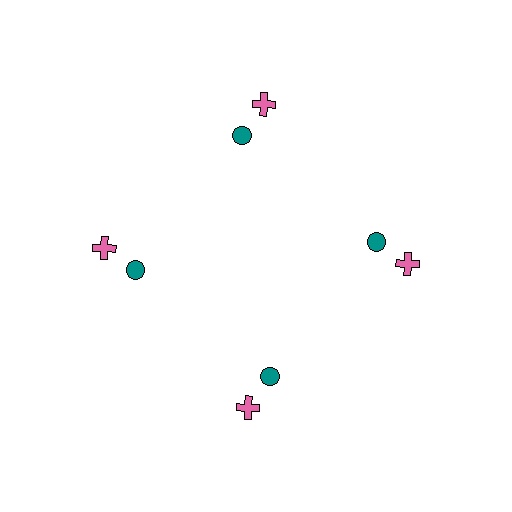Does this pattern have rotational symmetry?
Yes, this pattern has 4-fold rotational symmetry. It looks the same after rotating 90 degrees around the center.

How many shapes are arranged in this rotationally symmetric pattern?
There are 8 shapes, arranged in 4 groups of 2.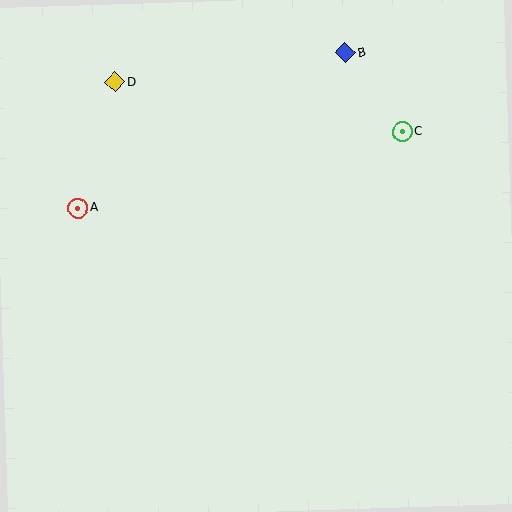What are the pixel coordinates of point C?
Point C is at (403, 131).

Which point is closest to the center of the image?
Point A at (78, 208) is closest to the center.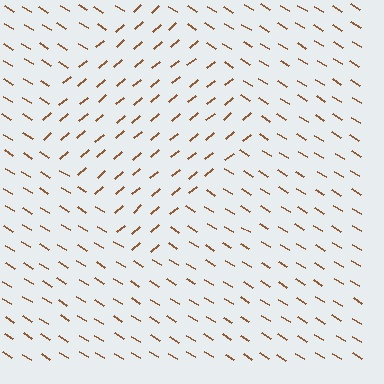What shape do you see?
I see a diamond.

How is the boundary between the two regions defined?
The boundary is defined purely by a change in line orientation (approximately 71 degrees difference). All lines are the same color and thickness.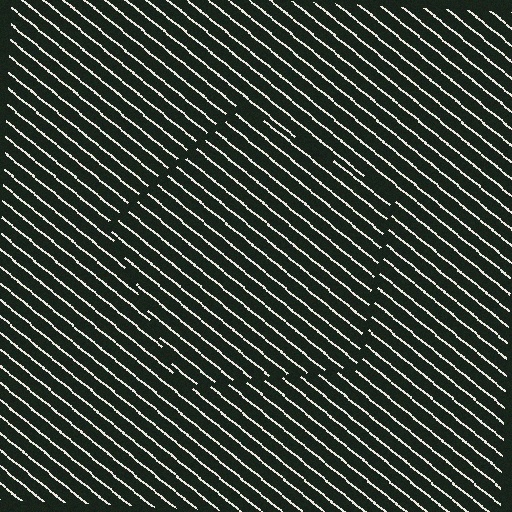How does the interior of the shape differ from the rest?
The interior of the shape contains the same grating, shifted by half a period — the contour is defined by the phase discontinuity where line-ends from the inner and outer gratings abut.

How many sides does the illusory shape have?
5 sides — the line-ends trace a pentagon.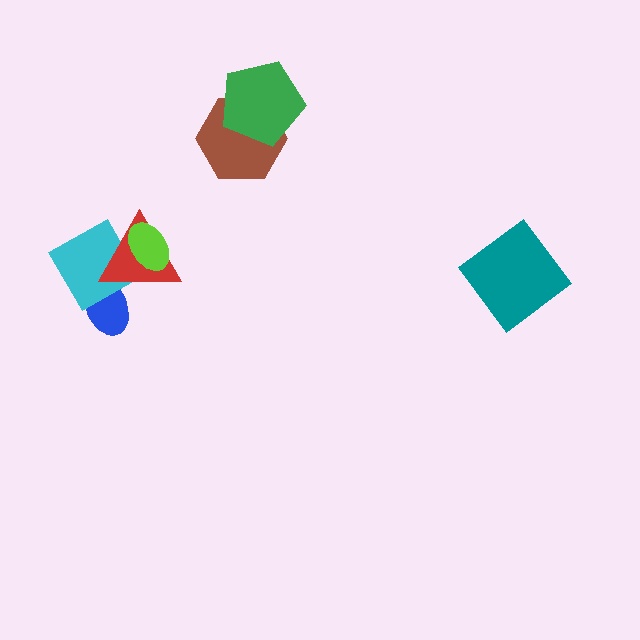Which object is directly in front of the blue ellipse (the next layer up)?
The cyan diamond is directly in front of the blue ellipse.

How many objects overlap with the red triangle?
3 objects overlap with the red triangle.